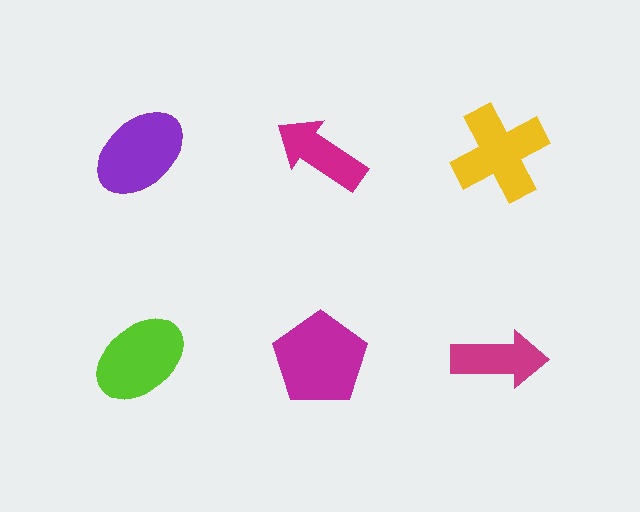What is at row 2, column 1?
A lime ellipse.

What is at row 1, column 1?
A purple ellipse.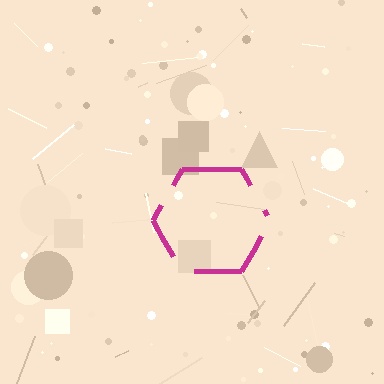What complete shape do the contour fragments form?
The contour fragments form a hexagon.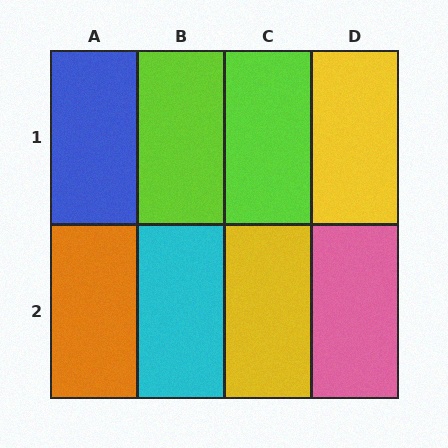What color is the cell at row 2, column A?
Orange.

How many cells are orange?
1 cell is orange.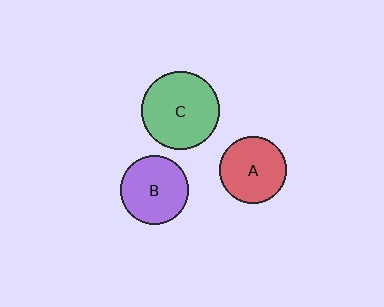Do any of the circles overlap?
No, none of the circles overlap.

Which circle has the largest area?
Circle C (green).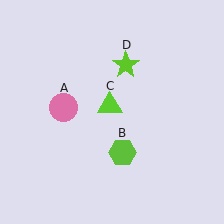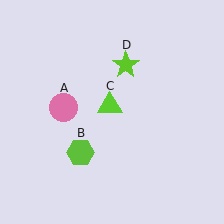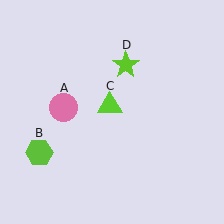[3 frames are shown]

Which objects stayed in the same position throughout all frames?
Pink circle (object A) and lime triangle (object C) and lime star (object D) remained stationary.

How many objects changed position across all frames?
1 object changed position: lime hexagon (object B).